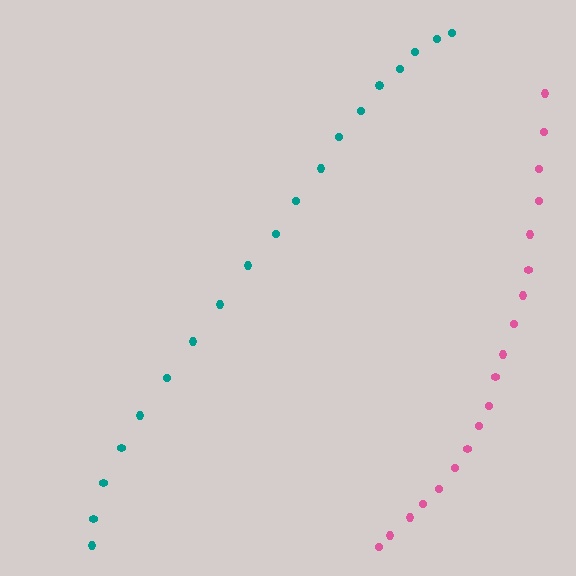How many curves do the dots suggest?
There are 2 distinct paths.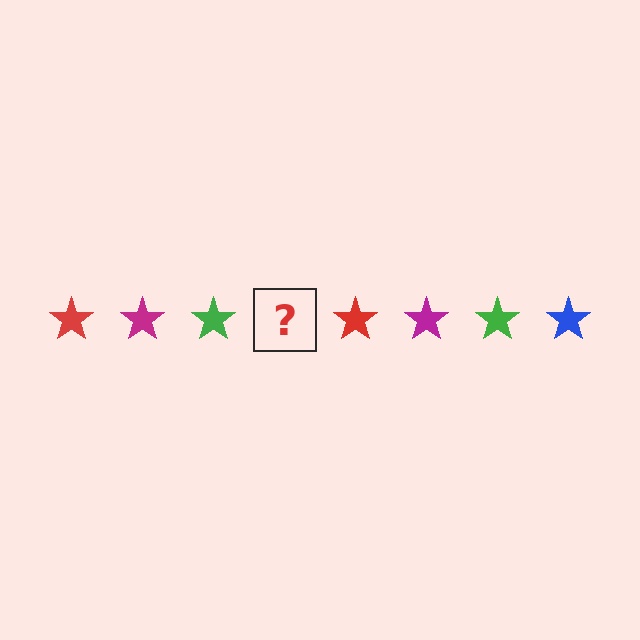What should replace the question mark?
The question mark should be replaced with a blue star.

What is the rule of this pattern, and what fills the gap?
The rule is that the pattern cycles through red, magenta, green, blue stars. The gap should be filled with a blue star.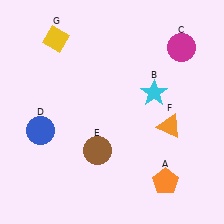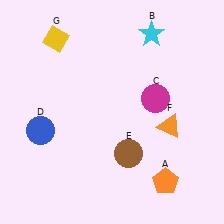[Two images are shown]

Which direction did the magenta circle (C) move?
The magenta circle (C) moved down.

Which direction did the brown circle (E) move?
The brown circle (E) moved right.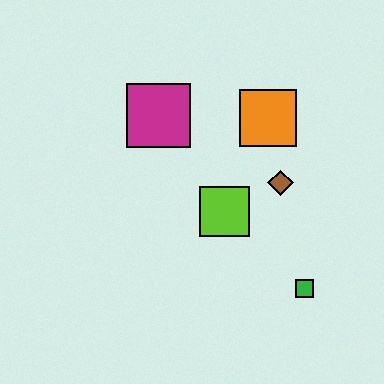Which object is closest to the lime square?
The brown diamond is closest to the lime square.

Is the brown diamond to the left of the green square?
Yes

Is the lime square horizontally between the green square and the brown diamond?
No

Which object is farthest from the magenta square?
The green square is farthest from the magenta square.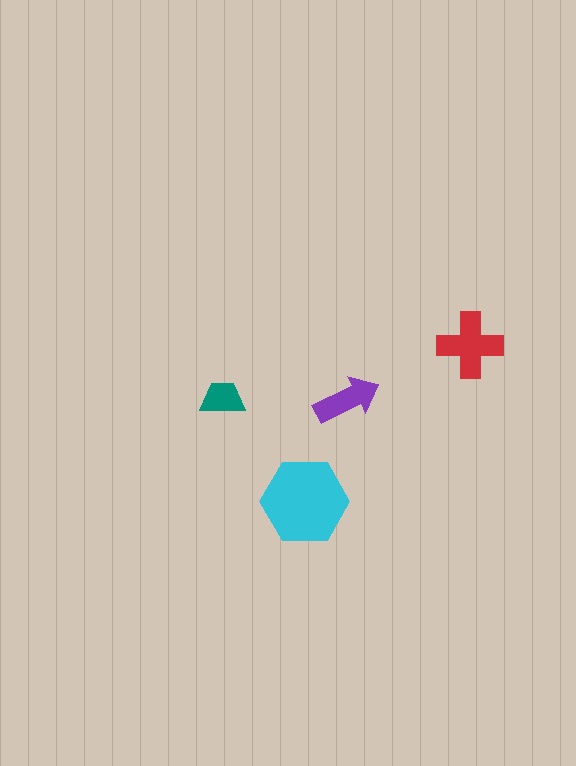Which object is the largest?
The cyan hexagon.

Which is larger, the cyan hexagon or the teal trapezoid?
The cyan hexagon.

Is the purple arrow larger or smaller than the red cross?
Smaller.